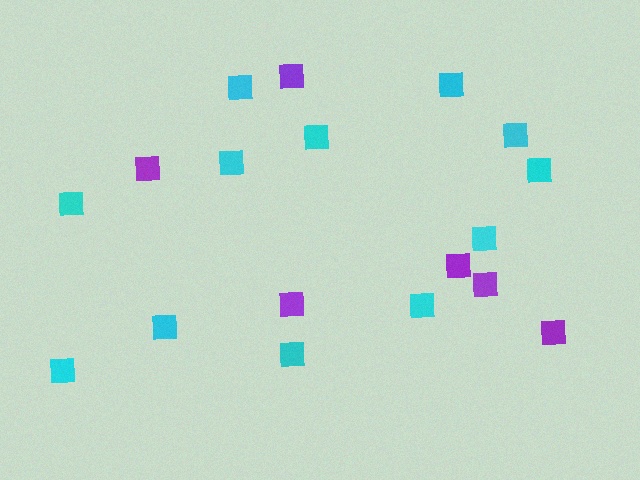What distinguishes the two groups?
There are 2 groups: one group of cyan squares (12) and one group of purple squares (6).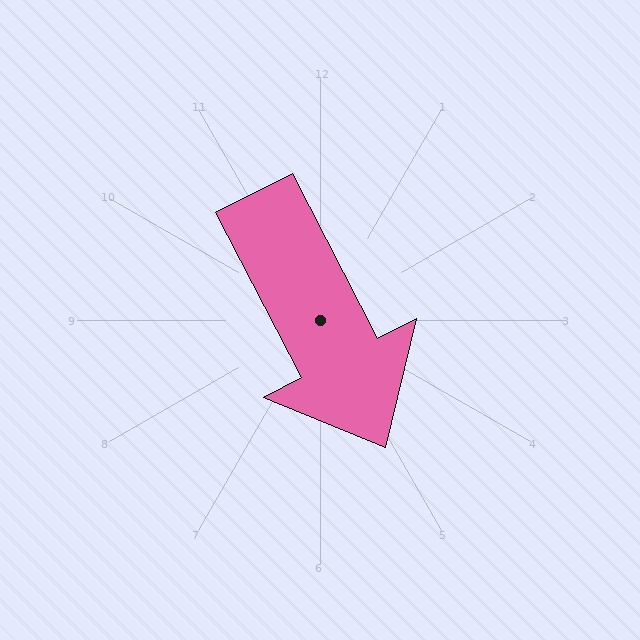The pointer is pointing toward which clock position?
Roughly 5 o'clock.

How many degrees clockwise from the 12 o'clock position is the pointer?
Approximately 153 degrees.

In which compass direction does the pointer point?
Southeast.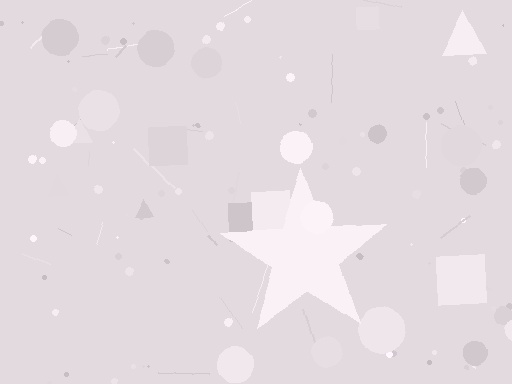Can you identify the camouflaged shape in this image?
The camouflaged shape is a star.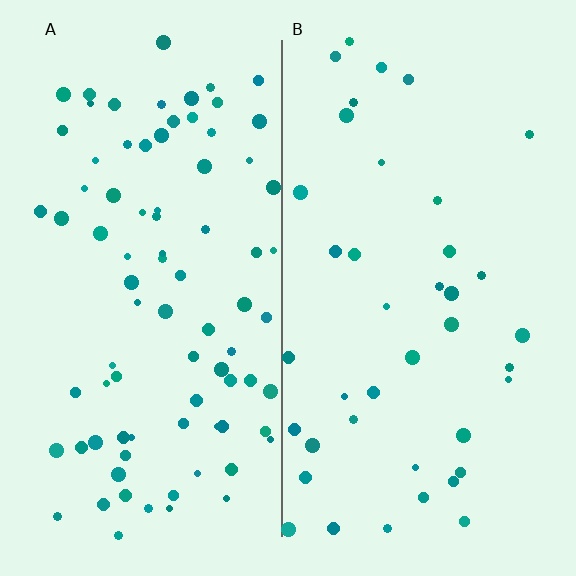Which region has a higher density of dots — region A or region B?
A (the left).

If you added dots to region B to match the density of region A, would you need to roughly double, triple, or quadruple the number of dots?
Approximately double.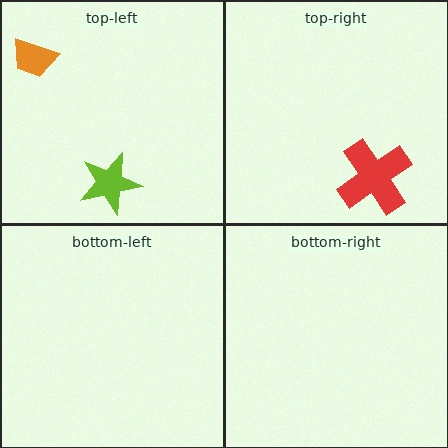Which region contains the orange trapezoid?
The top-left region.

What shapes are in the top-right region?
The red cross.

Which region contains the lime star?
The top-left region.